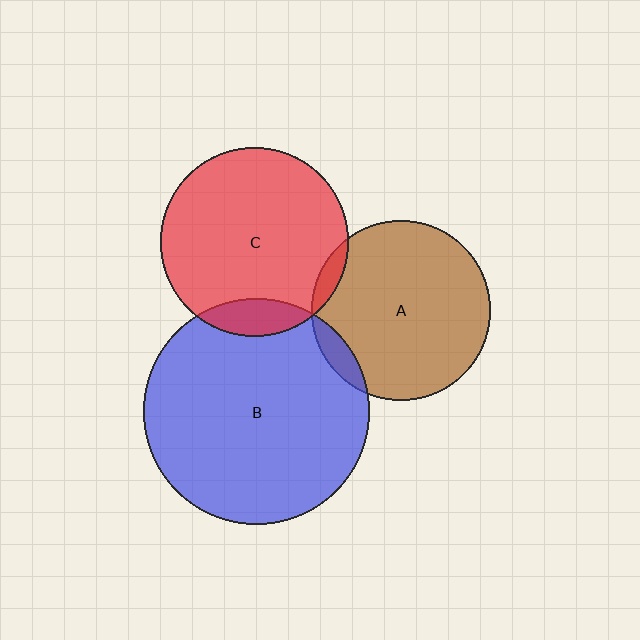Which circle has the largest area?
Circle B (blue).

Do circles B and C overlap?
Yes.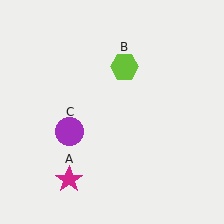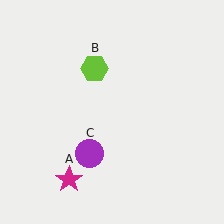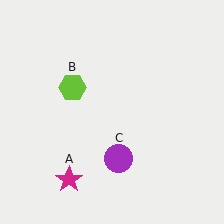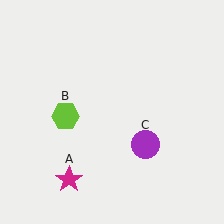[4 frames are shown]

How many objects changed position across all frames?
2 objects changed position: lime hexagon (object B), purple circle (object C).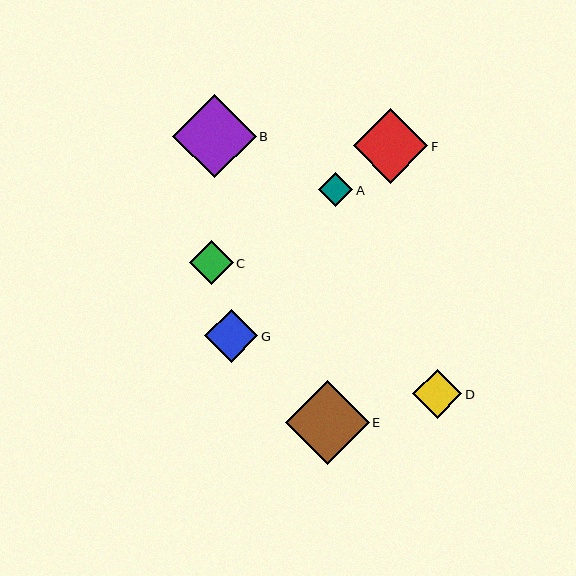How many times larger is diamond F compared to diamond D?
Diamond F is approximately 1.5 times the size of diamond D.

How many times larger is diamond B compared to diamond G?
Diamond B is approximately 1.6 times the size of diamond G.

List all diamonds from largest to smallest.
From largest to smallest: E, B, F, G, D, C, A.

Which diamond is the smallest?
Diamond A is the smallest with a size of approximately 34 pixels.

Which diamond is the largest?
Diamond E is the largest with a size of approximately 84 pixels.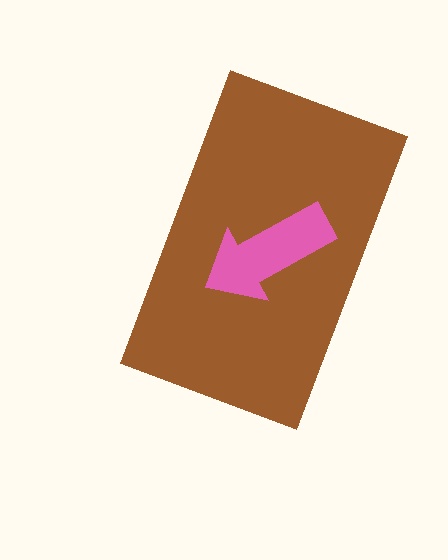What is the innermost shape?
The pink arrow.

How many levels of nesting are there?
2.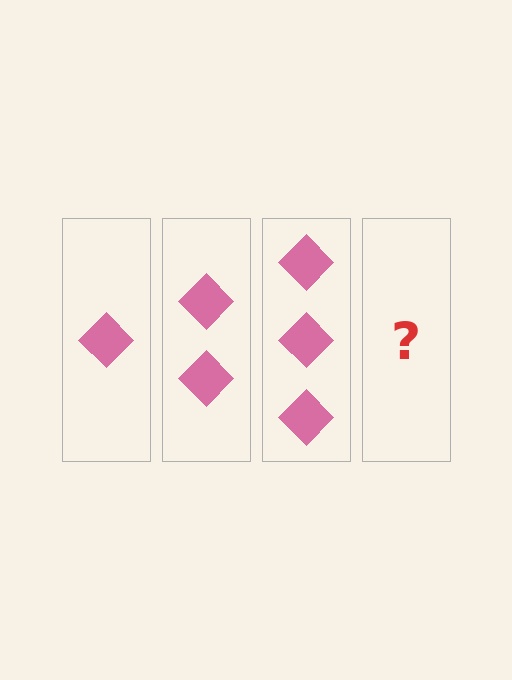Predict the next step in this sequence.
The next step is 4 diamonds.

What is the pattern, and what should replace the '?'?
The pattern is that each step adds one more diamond. The '?' should be 4 diamonds.